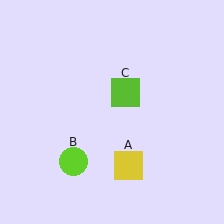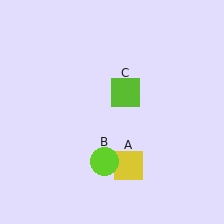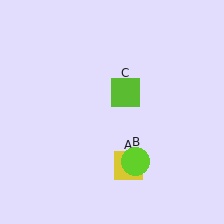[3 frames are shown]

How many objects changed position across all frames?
1 object changed position: lime circle (object B).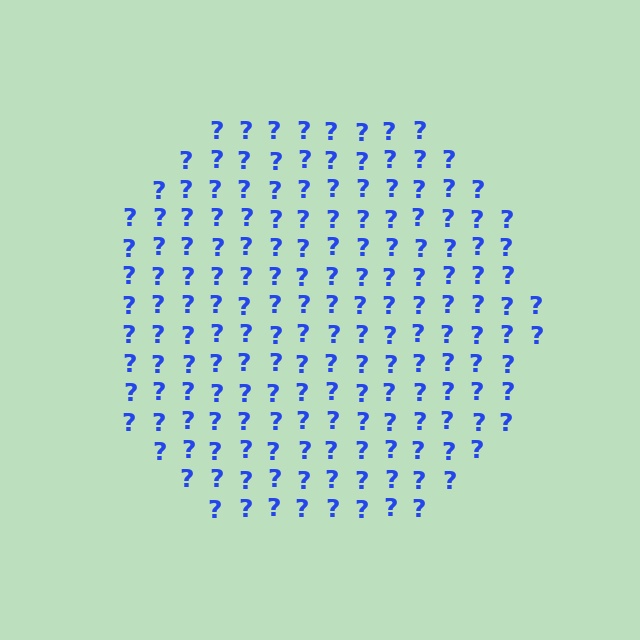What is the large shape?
The large shape is a circle.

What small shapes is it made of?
It is made of small question marks.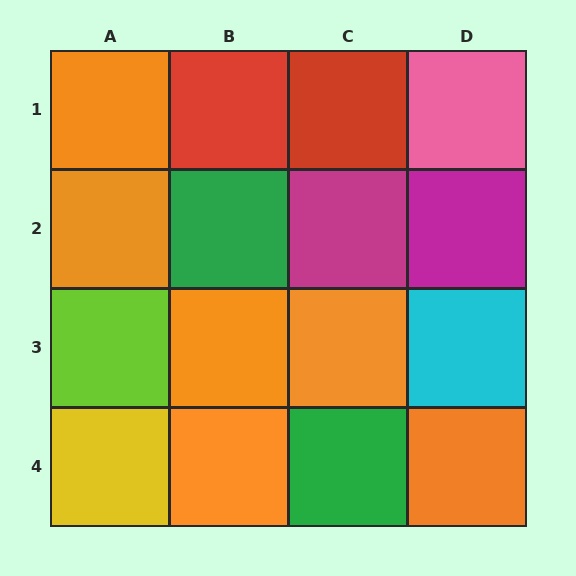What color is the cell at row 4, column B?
Orange.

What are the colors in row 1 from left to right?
Orange, red, red, pink.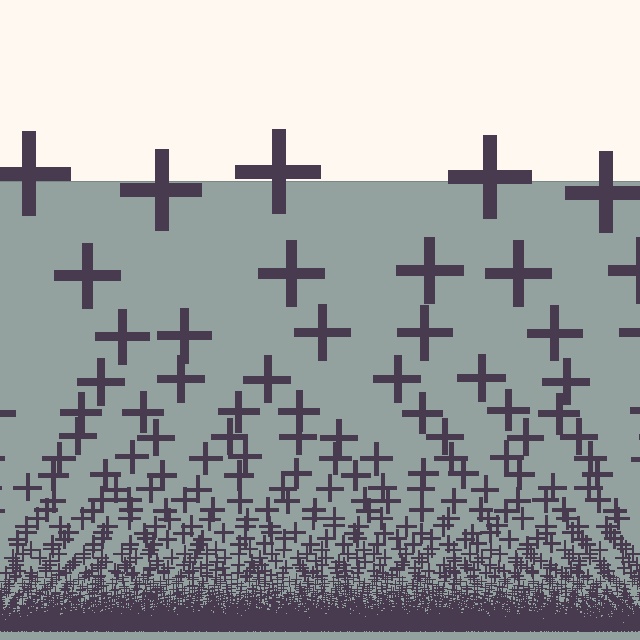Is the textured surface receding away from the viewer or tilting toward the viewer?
The surface appears to tilt toward the viewer. Texture elements get larger and sparser toward the top.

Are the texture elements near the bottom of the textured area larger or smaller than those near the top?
Smaller. The gradient is inverted — elements near the bottom are smaller and denser.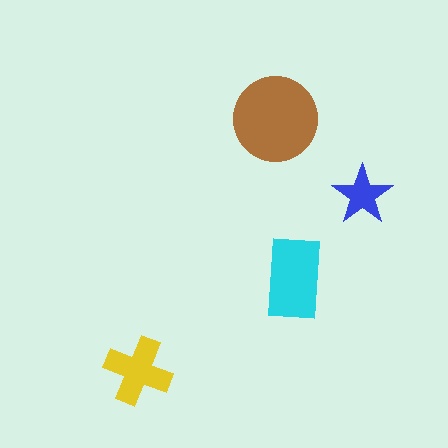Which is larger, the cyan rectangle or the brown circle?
The brown circle.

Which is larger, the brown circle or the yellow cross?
The brown circle.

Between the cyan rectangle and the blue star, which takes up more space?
The cyan rectangle.